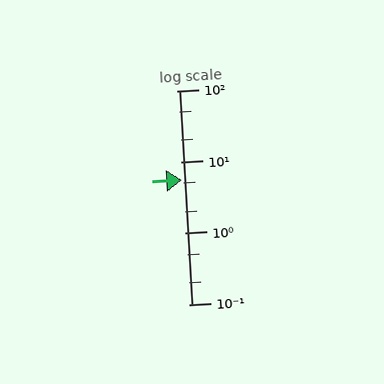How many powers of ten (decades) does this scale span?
The scale spans 3 decades, from 0.1 to 100.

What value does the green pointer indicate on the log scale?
The pointer indicates approximately 5.6.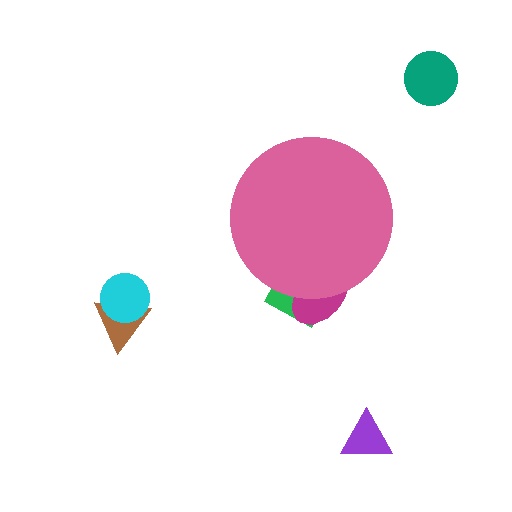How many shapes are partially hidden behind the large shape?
2 shapes are partially hidden.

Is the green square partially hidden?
Yes, the green square is partially hidden behind the pink circle.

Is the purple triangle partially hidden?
No, the purple triangle is fully visible.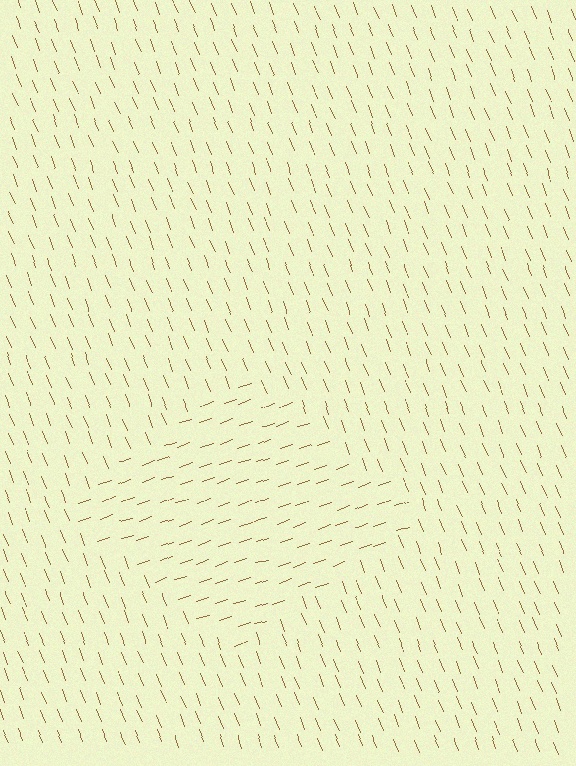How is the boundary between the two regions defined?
The boundary is defined purely by a change in line orientation (approximately 87 degrees difference). All lines are the same color and thickness.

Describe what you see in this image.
The image is filled with small brown line segments. A diamond region in the image has lines oriented differently from the surrounding lines, creating a visible texture boundary.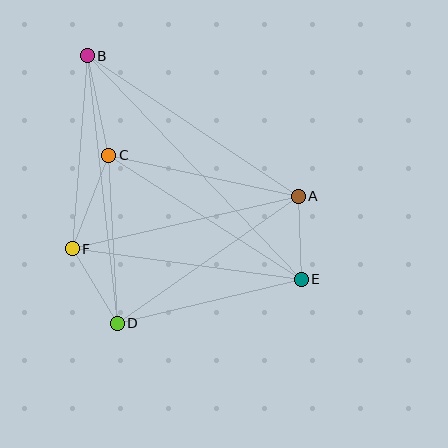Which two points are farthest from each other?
Points B and E are farthest from each other.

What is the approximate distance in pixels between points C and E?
The distance between C and E is approximately 229 pixels.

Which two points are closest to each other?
Points A and E are closest to each other.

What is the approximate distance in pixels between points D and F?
The distance between D and F is approximately 87 pixels.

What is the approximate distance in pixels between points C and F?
The distance between C and F is approximately 100 pixels.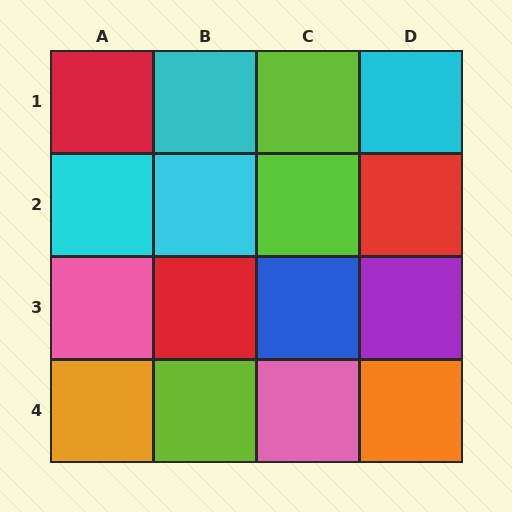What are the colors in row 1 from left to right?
Red, cyan, lime, cyan.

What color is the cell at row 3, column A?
Pink.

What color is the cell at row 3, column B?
Red.